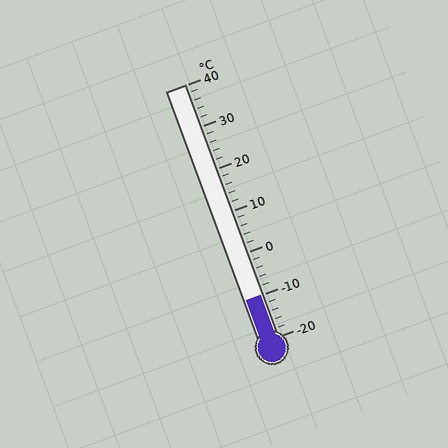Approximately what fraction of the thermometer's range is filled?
The thermometer is filled to approximately 15% of its range.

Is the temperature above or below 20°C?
The temperature is below 20°C.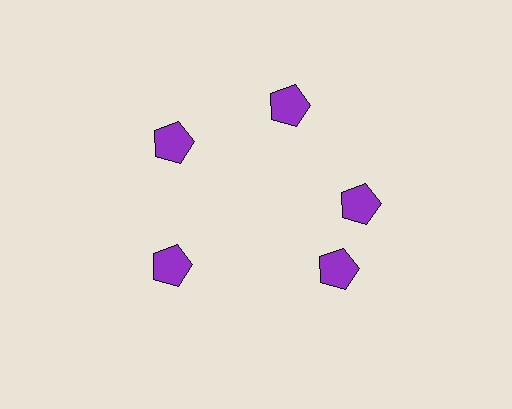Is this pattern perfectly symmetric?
No. The 5 purple pentagons are arranged in a ring, but one element near the 5 o'clock position is rotated out of alignment along the ring, breaking the 5-fold rotational symmetry.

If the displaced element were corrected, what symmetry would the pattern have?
It would have 5-fold rotational symmetry — the pattern would map onto itself every 72 degrees.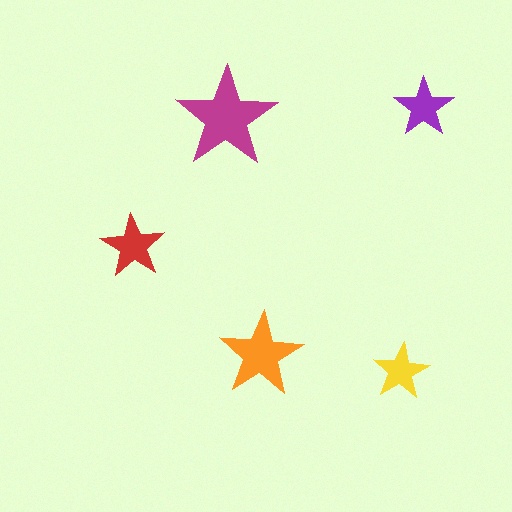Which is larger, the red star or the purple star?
The red one.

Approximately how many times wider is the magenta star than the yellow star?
About 2 times wider.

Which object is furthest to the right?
The purple star is rightmost.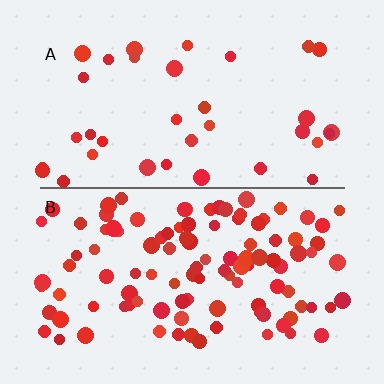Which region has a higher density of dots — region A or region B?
B (the bottom).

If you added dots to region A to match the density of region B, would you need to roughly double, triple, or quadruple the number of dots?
Approximately triple.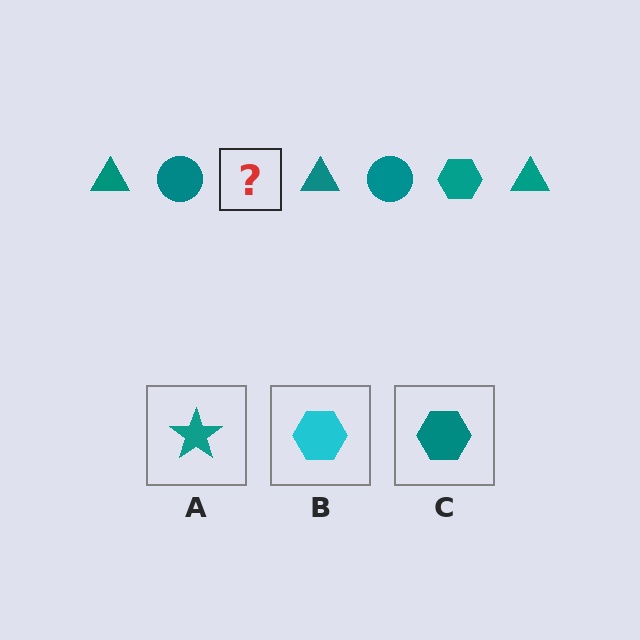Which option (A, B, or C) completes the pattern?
C.